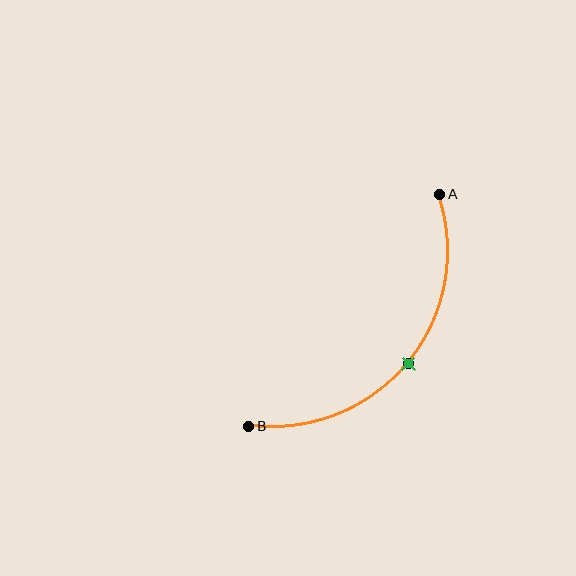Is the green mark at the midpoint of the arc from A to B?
Yes. The green mark lies on the arc at equal arc-length from both A and B — it is the arc midpoint.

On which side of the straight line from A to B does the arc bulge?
The arc bulges below and to the right of the straight line connecting A and B.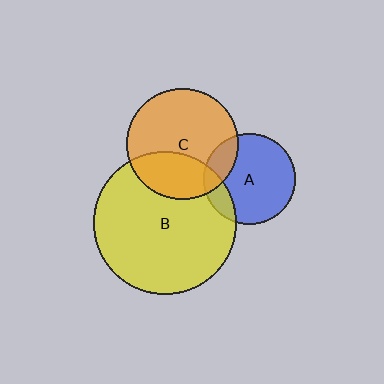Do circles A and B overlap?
Yes.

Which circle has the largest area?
Circle B (yellow).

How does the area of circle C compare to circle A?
Approximately 1.5 times.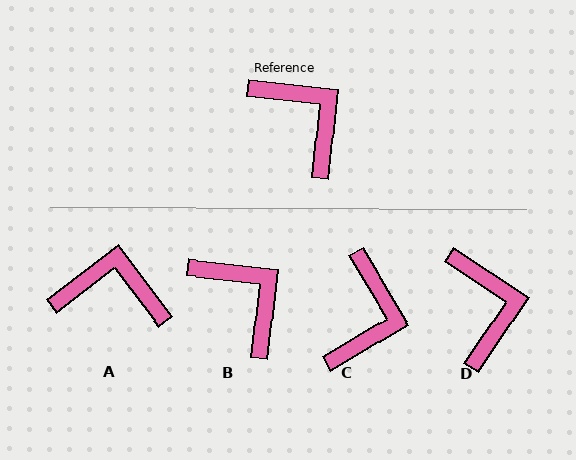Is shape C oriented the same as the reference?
No, it is off by about 53 degrees.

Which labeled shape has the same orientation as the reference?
B.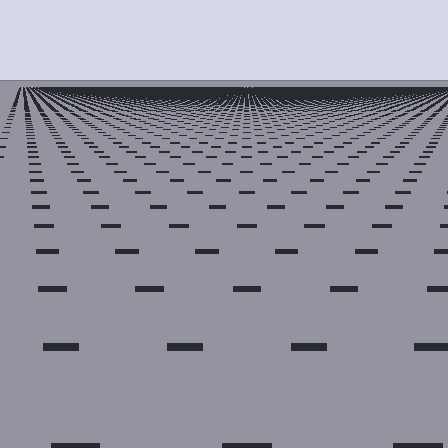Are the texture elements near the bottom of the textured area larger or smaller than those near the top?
Larger. Near the bottom, elements are closer to the viewer and appear at a bigger on-screen size.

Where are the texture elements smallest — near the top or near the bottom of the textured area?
Near the top.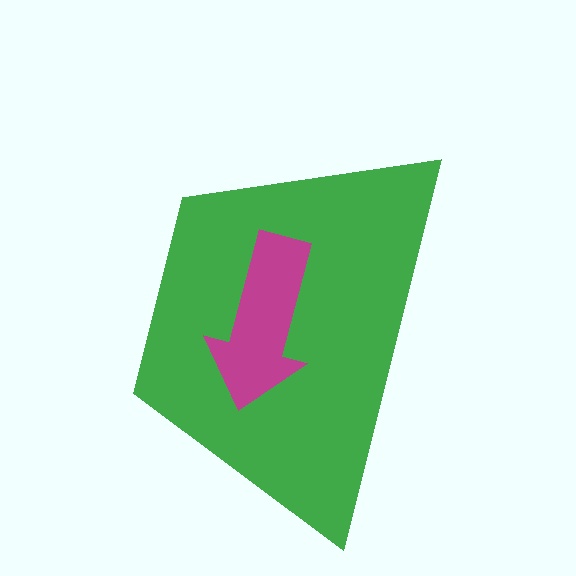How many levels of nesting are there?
2.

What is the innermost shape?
The magenta arrow.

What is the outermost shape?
The green trapezoid.